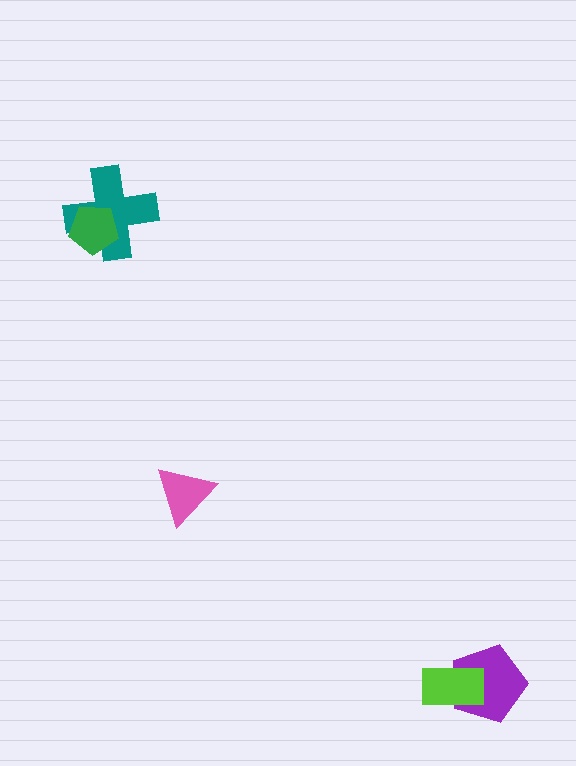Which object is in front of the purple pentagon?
The lime rectangle is in front of the purple pentagon.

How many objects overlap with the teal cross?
1 object overlaps with the teal cross.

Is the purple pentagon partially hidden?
Yes, it is partially covered by another shape.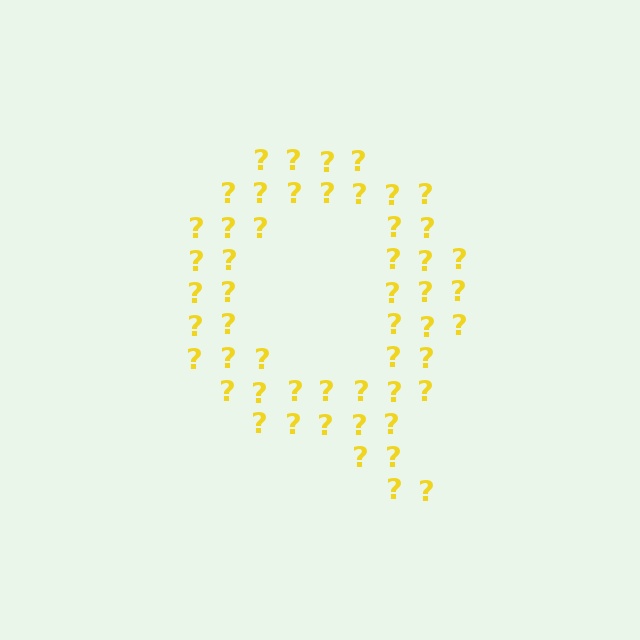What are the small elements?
The small elements are question marks.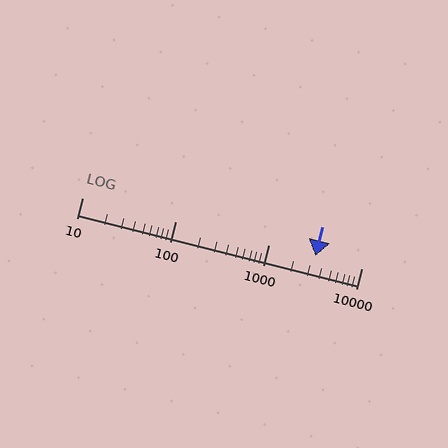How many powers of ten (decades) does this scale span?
The scale spans 3 decades, from 10 to 10000.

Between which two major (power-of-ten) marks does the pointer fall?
The pointer is between 1000 and 10000.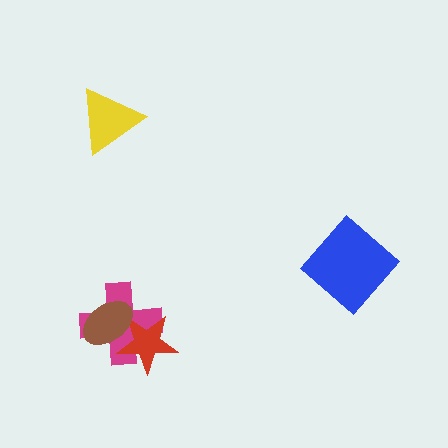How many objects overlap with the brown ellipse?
2 objects overlap with the brown ellipse.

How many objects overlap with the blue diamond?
0 objects overlap with the blue diamond.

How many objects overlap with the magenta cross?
2 objects overlap with the magenta cross.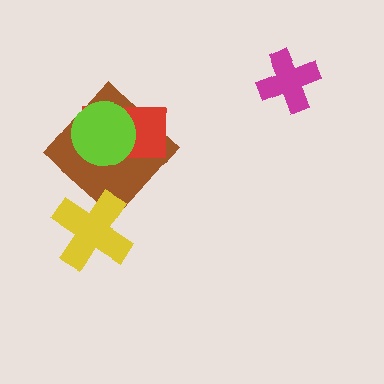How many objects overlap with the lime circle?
2 objects overlap with the lime circle.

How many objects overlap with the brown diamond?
2 objects overlap with the brown diamond.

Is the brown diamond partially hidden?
Yes, it is partially covered by another shape.